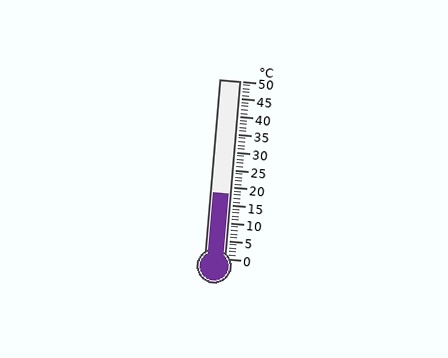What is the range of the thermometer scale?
The thermometer scale ranges from 0°C to 50°C.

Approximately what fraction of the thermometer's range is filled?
The thermometer is filled to approximately 35% of its range.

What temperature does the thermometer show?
The thermometer shows approximately 18°C.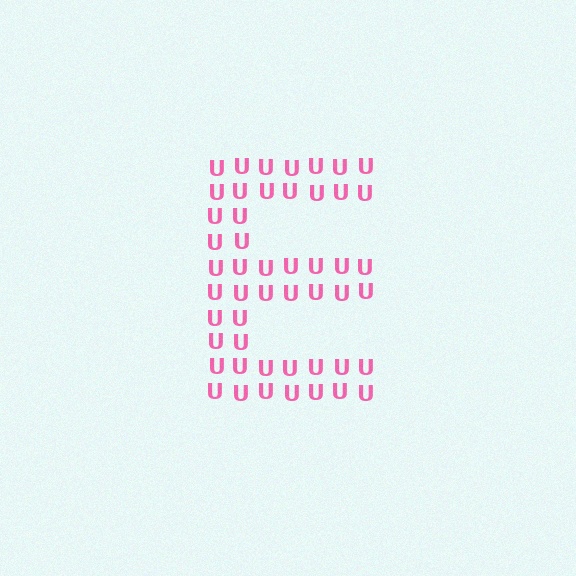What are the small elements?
The small elements are letter U's.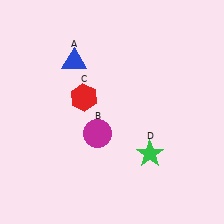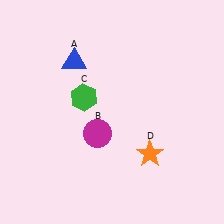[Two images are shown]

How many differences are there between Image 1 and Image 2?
There are 2 differences between the two images.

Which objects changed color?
C changed from red to green. D changed from green to orange.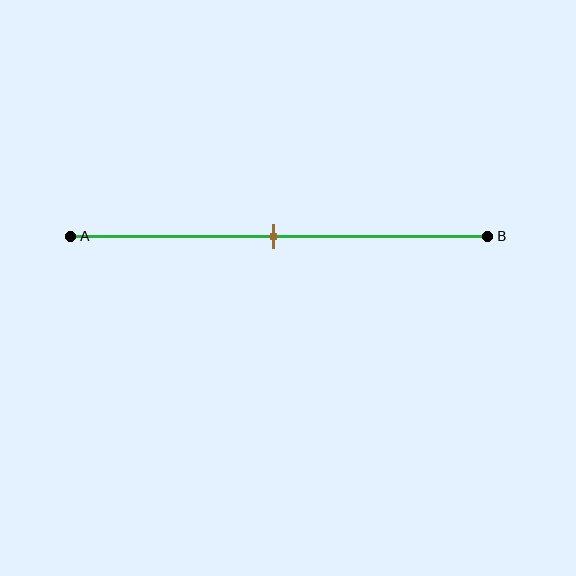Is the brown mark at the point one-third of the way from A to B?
No, the mark is at about 50% from A, not at the 33% one-third point.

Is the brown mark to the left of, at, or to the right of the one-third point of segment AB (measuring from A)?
The brown mark is to the right of the one-third point of segment AB.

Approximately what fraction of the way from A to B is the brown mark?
The brown mark is approximately 50% of the way from A to B.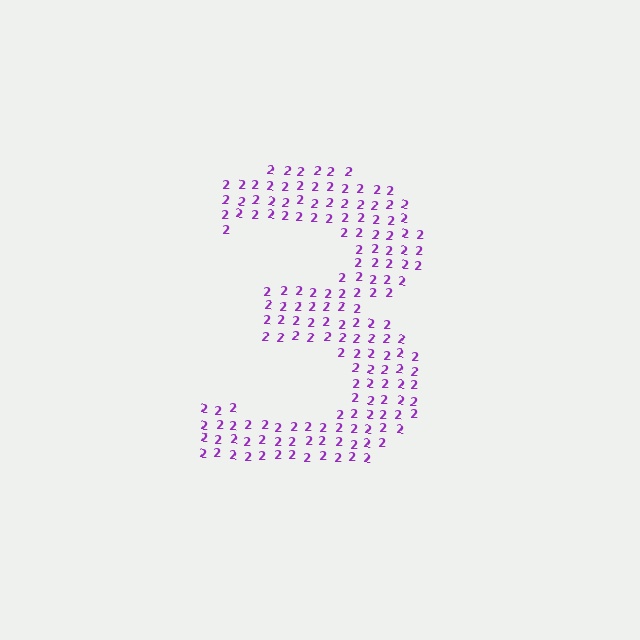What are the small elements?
The small elements are digit 2's.